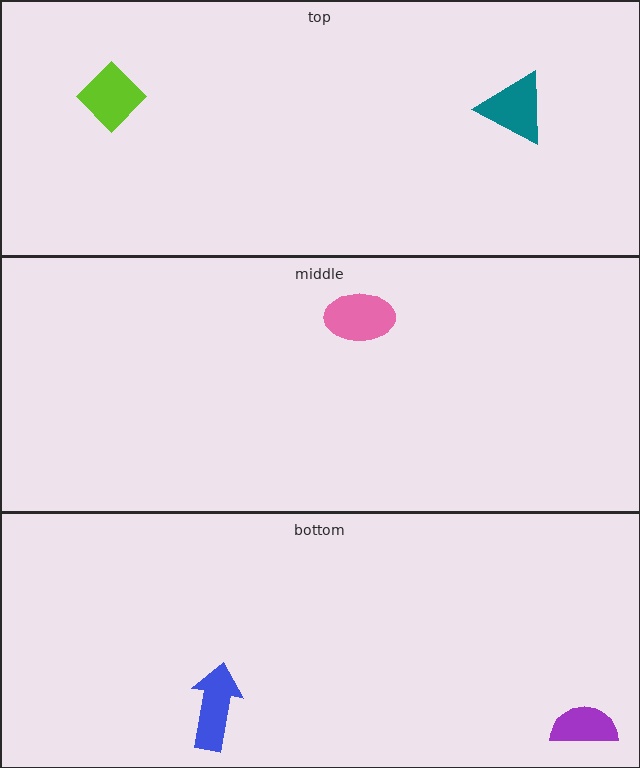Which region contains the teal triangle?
The top region.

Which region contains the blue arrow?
The bottom region.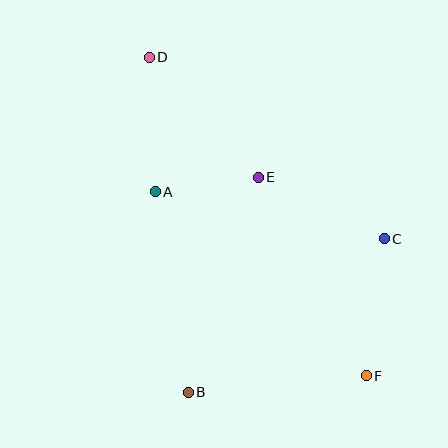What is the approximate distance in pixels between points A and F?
The distance between A and F is approximately 280 pixels.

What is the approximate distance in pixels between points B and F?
The distance between B and F is approximately 179 pixels.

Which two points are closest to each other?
Points A and E are closest to each other.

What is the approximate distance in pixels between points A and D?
The distance between A and D is approximately 135 pixels.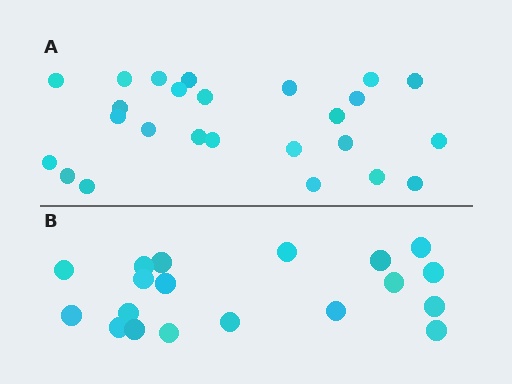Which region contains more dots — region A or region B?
Region A (the top region) has more dots.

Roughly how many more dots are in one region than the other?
Region A has about 6 more dots than region B.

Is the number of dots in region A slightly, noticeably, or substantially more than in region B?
Region A has noticeably more, but not dramatically so. The ratio is roughly 1.3 to 1.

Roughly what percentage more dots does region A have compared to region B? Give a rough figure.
About 30% more.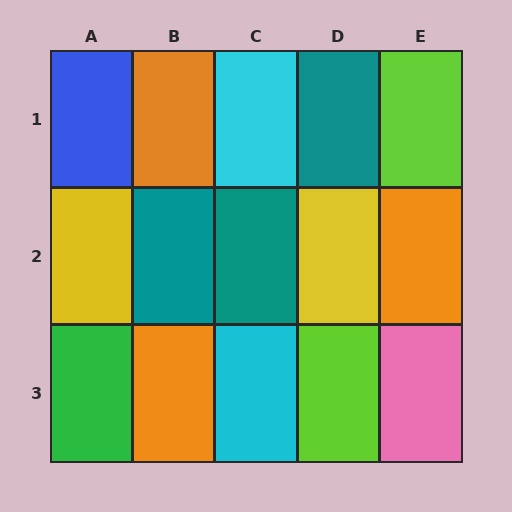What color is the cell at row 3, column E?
Pink.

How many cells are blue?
1 cell is blue.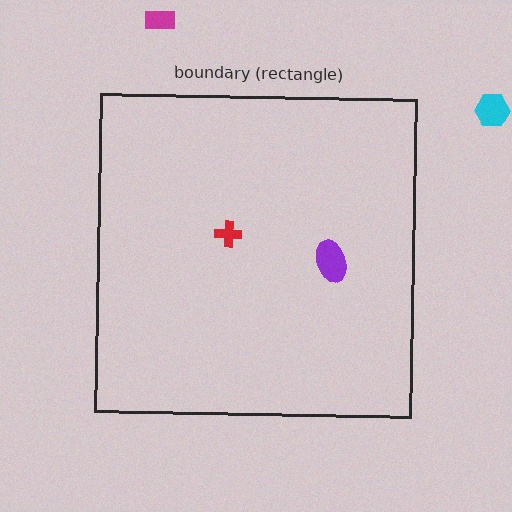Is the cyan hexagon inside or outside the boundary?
Outside.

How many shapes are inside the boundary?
2 inside, 2 outside.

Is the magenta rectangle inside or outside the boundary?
Outside.